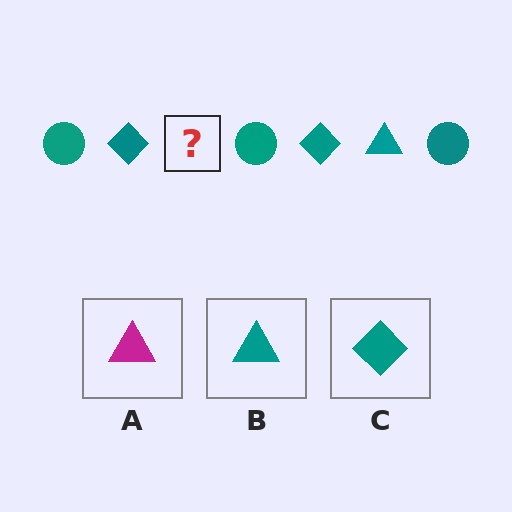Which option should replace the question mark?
Option B.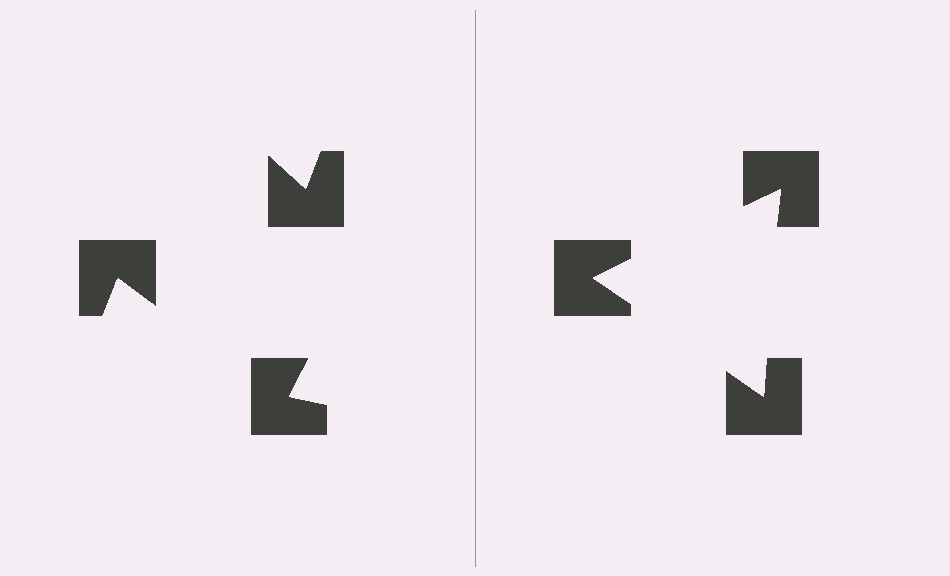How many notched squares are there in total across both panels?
6 — 3 on each side.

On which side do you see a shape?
An illusory triangle appears on the right side. On the left side the wedge cuts are rotated, so no coherent shape forms.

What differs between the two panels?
The notched squares are positioned identically on both sides; only the wedge orientations differ. On the right they align to a triangle; on the left they are misaligned.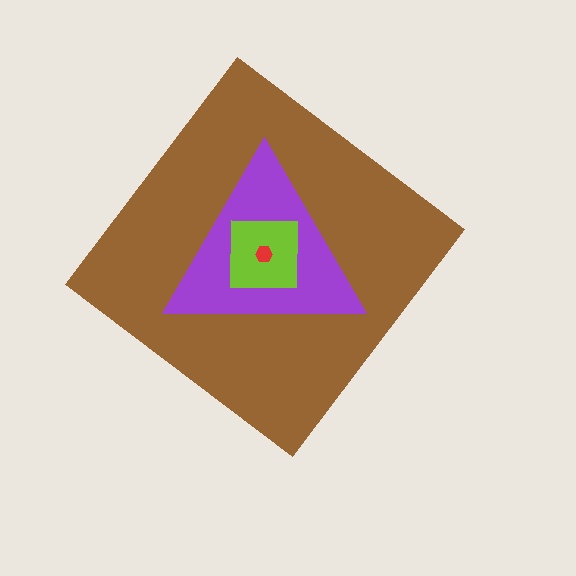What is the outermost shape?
The brown diamond.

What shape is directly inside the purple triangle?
The lime square.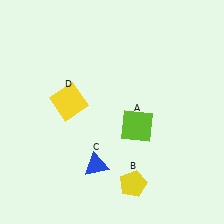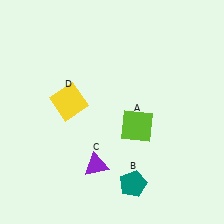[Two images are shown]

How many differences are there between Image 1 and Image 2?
There are 2 differences between the two images.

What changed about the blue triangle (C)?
In Image 1, C is blue. In Image 2, it changed to purple.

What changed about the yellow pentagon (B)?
In Image 1, B is yellow. In Image 2, it changed to teal.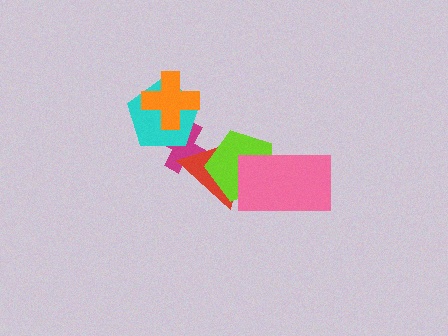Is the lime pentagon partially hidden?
Yes, it is partially covered by another shape.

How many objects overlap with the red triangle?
3 objects overlap with the red triangle.